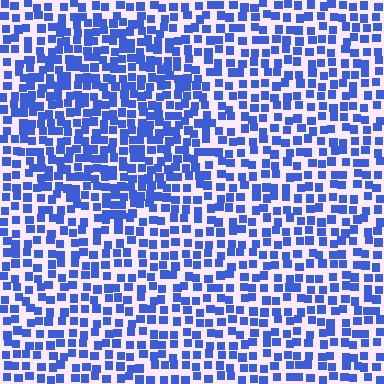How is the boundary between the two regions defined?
The boundary is defined by a change in element density (approximately 1.5x ratio). All elements are the same color, size, and shape.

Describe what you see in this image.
The image contains small blue elements arranged at two different densities. A circle-shaped region is visible where the elements are more densely packed than the surrounding area.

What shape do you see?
I see a circle.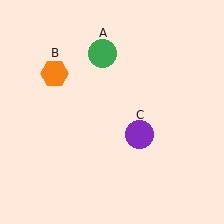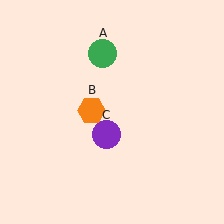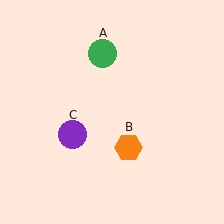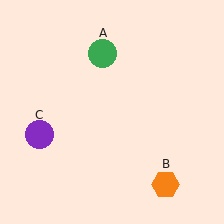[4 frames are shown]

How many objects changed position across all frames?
2 objects changed position: orange hexagon (object B), purple circle (object C).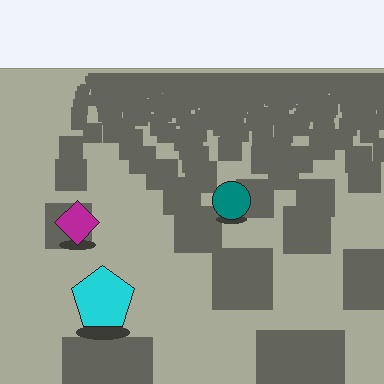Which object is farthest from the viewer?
The teal circle is farthest from the viewer. It appears smaller and the ground texture around it is denser.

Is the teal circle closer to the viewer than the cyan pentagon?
No. The cyan pentagon is closer — you can tell from the texture gradient: the ground texture is coarser near it.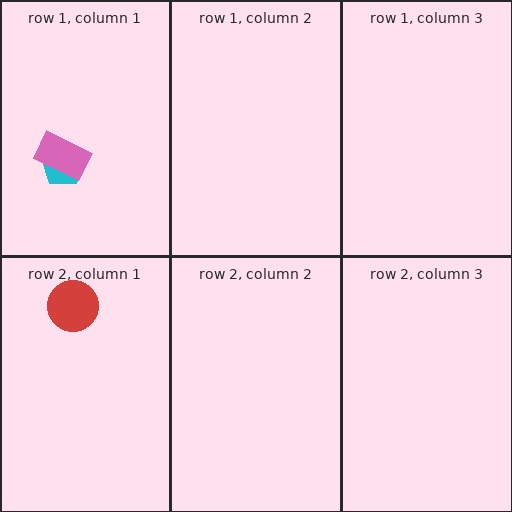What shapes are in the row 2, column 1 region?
The red circle.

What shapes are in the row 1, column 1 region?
The cyan pentagon, the pink rectangle.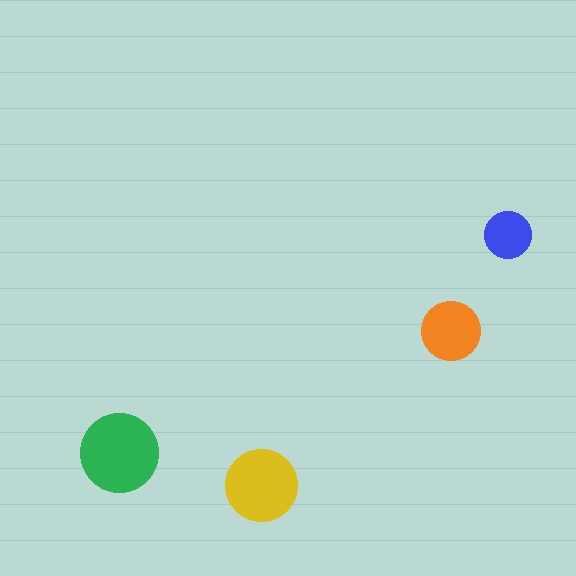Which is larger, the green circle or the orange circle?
The green one.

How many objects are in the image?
There are 4 objects in the image.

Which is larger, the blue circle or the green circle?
The green one.